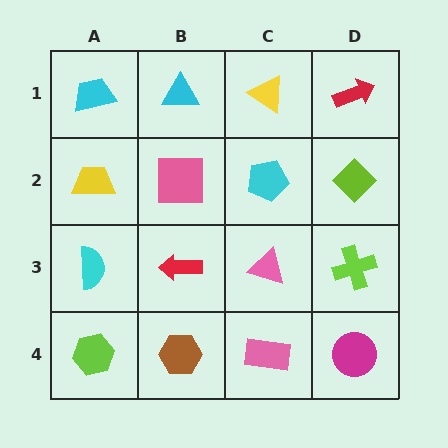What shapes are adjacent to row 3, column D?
A lime diamond (row 2, column D), a magenta circle (row 4, column D), a pink triangle (row 3, column C).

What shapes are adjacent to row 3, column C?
A cyan pentagon (row 2, column C), a pink rectangle (row 4, column C), a red arrow (row 3, column B), a lime cross (row 3, column D).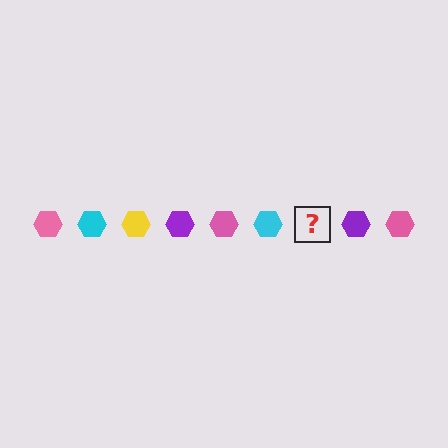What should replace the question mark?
The question mark should be replaced with a yellow hexagon.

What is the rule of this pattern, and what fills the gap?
The rule is that the pattern cycles through pink, cyan, yellow, purple hexagons. The gap should be filled with a yellow hexagon.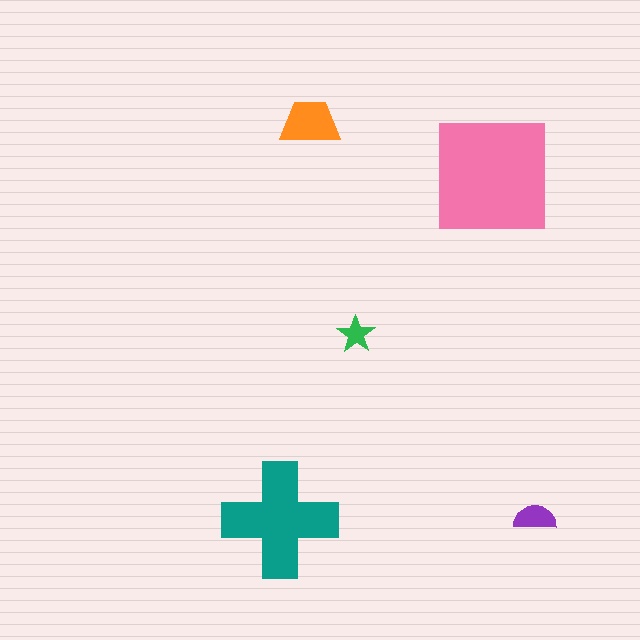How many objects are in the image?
There are 5 objects in the image.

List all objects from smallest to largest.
The green star, the purple semicircle, the orange trapezoid, the teal cross, the pink square.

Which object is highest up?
The orange trapezoid is topmost.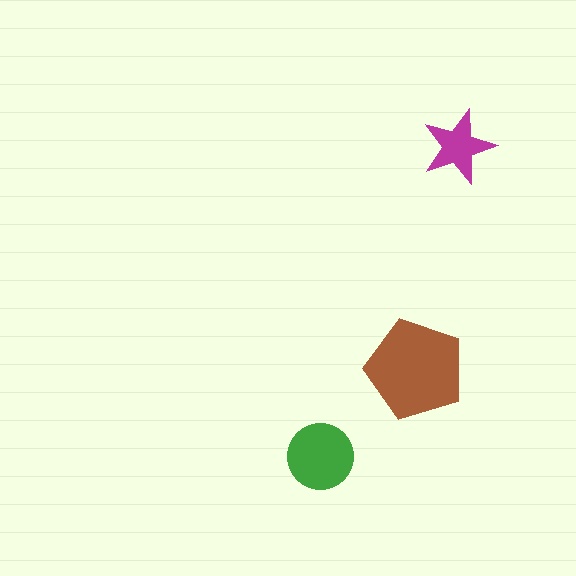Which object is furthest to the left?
The green circle is leftmost.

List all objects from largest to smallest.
The brown pentagon, the green circle, the magenta star.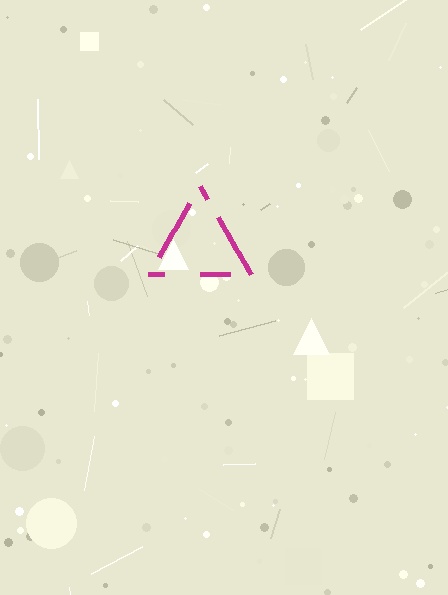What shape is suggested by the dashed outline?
The dashed outline suggests a triangle.